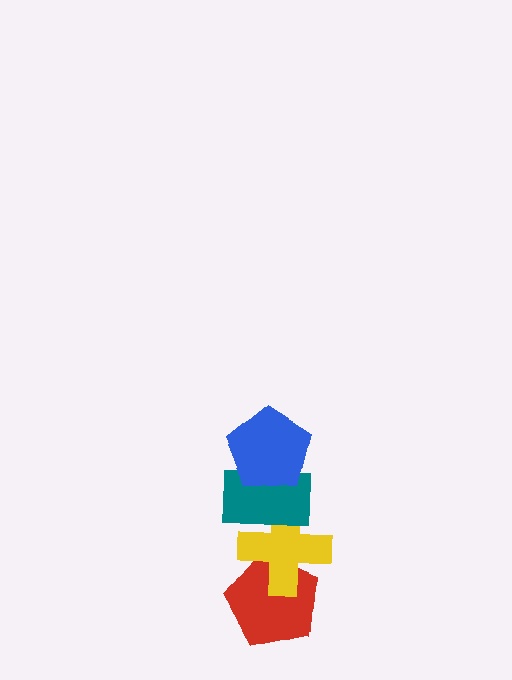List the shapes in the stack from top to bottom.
From top to bottom: the blue pentagon, the teal rectangle, the yellow cross, the red pentagon.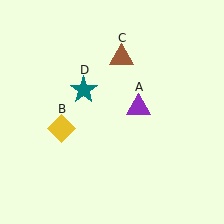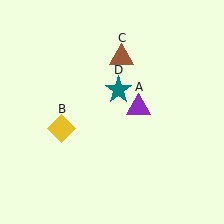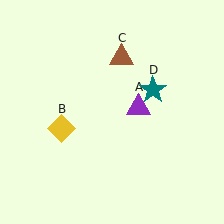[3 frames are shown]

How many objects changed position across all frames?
1 object changed position: teal star (object D).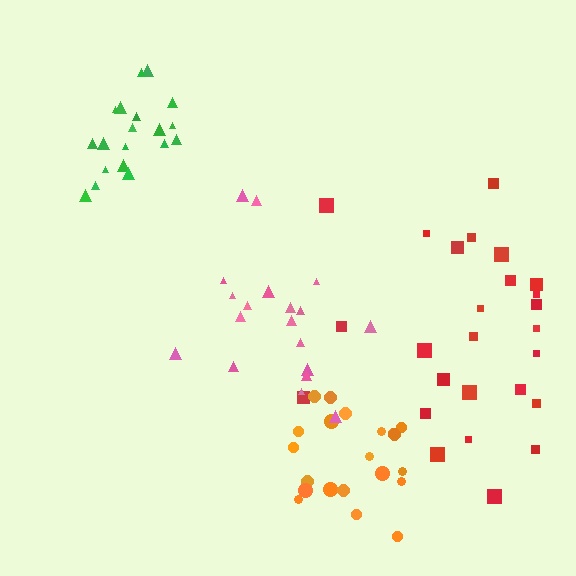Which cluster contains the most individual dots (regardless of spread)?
Red (26).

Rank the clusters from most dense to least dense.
green, pink, orange, red.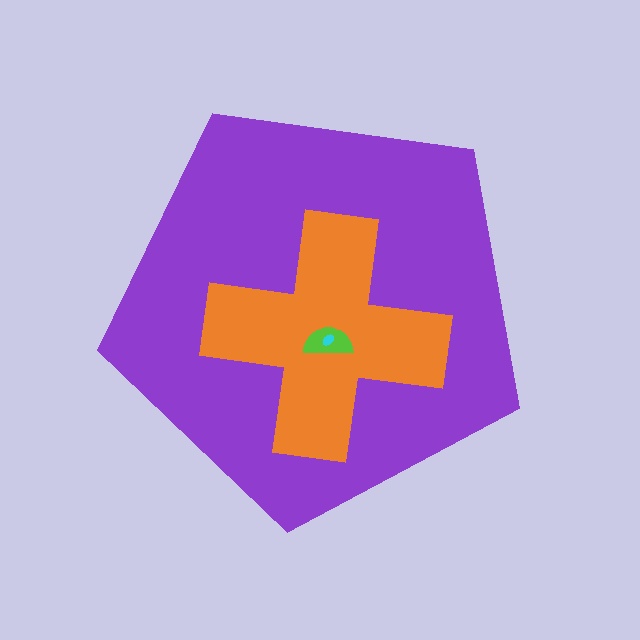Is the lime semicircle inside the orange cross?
Yes.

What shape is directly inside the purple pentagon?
The orange cross.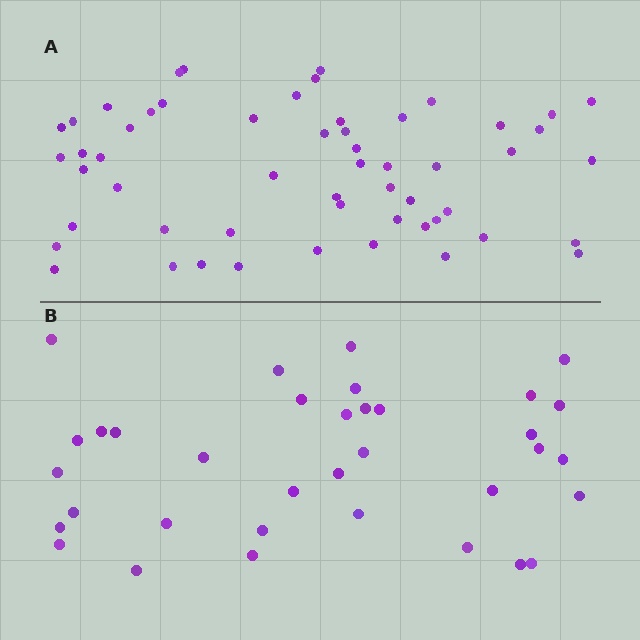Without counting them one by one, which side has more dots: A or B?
Region A (the top region) has more dots.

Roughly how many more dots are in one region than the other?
Region A has approximately 20 more dots than region B.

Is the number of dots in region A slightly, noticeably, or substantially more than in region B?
Region A has substantially more. The ratio is roughly 1.6 to 1.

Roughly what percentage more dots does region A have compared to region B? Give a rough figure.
About 55% more.